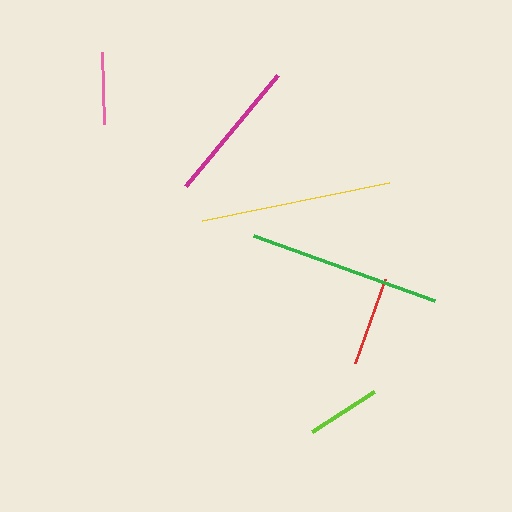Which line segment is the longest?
The green line is the longest at approximately 192 pixels.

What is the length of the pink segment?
The pink segment is approximately 72 pixels long.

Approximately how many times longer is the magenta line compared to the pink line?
The magenta line is approximately 2.0 times the length of the pink line.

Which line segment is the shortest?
The pink line is the shortest at approximately 72 pixels.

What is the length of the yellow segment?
The yellow segment is approximately 191 pixels long.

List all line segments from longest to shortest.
From longest to shortest: green, yellow, magenta, red, lime, pink.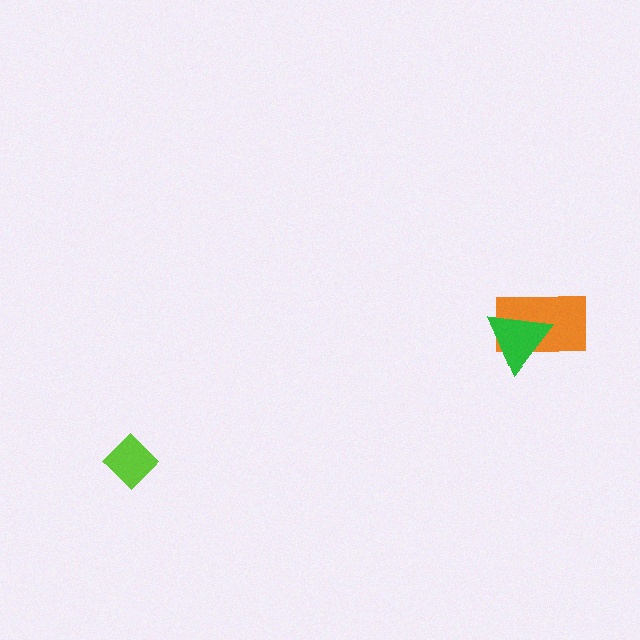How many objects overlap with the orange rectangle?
1 object overlaps with the orange rectangle.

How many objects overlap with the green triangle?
1 object overlaps with the green triangle.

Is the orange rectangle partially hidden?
Yes, it is partially covered by another shape.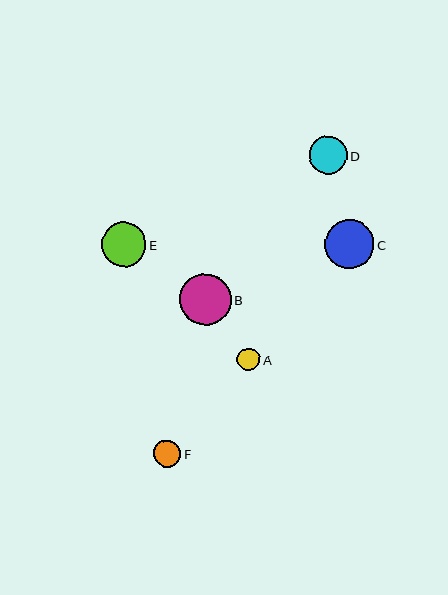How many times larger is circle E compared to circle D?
Circle E is approximately 1.2 times the size of circle D.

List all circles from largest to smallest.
From largest to smallest: B, C, E, D, F, A.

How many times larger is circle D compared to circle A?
Circle D is approximately 1.7 times the size of circle A.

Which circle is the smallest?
Circle A is the smallest with a size of approximately 23 pixels.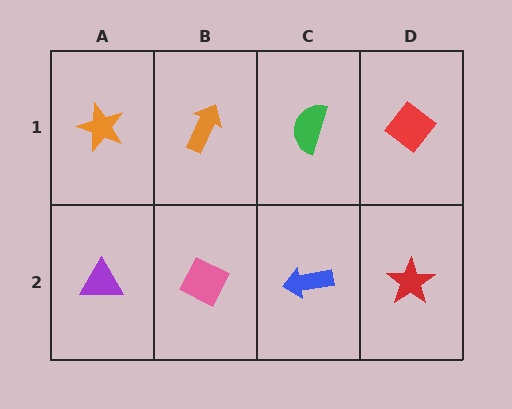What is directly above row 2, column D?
A red diamond.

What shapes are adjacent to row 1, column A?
A purple triangle (row 2, column A), an orange arrow (row 1, column B).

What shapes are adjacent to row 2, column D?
A red diamond (row 1, column D), a blue arrow (row 2, column C).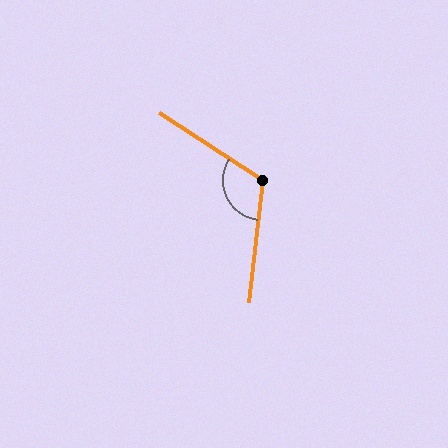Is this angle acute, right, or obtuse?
It is obtuse.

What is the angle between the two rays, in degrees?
Approximately 116 degrees.